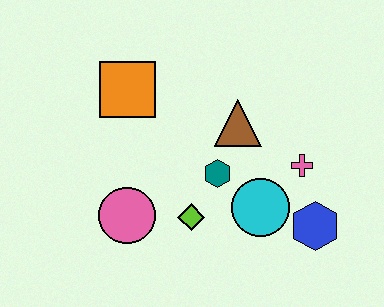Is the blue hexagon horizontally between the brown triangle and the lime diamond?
No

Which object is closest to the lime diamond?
The teal hexagon is closest to the lime diamond.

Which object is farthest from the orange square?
The blue hexagon is farthest from the orange square.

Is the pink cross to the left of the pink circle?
No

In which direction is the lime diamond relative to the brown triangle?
The lime diamond is below the brown triangle.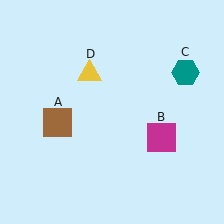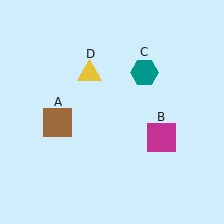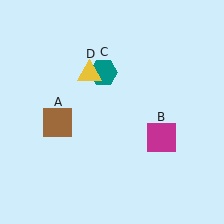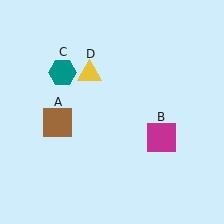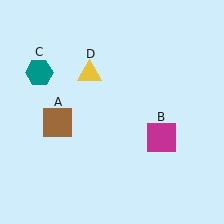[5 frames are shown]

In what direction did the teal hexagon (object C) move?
The teal hexagon (object C) moved left.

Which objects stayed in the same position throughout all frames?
Brown square (object A) and magenta square (object B) and yellow triangle (object D) remained stationary.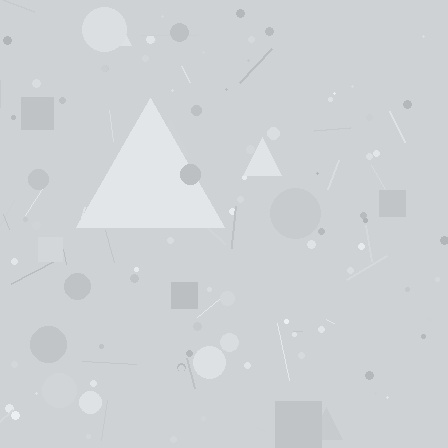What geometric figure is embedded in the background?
A triangle is embedded in the background.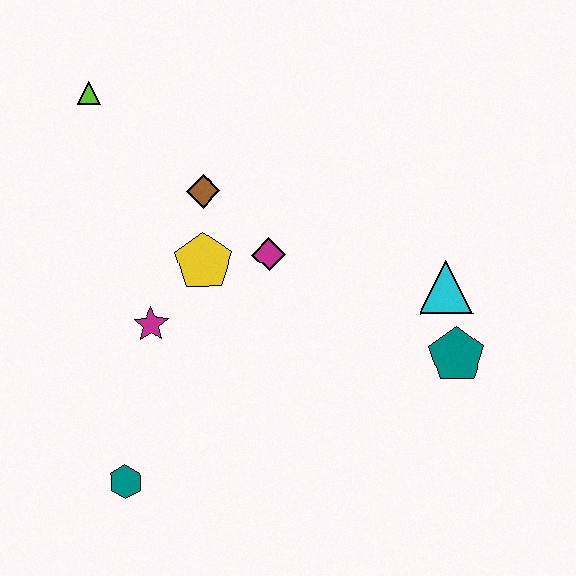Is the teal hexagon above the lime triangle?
No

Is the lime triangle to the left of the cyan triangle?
Yes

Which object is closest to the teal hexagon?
The magenta star is closest to the teal hexagon.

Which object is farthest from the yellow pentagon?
The teal pentagon is farthest from the yellow pentagon.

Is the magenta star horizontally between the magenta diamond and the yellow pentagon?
No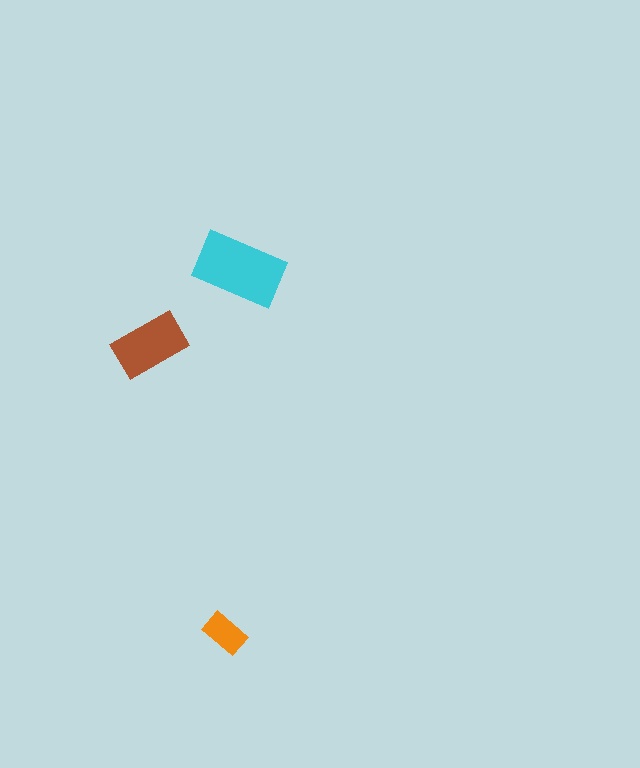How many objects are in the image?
There are 3 objects in the image.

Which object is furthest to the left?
The brown rectangle is leftmost.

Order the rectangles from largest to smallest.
the cyan one, the brown one, the orange one.